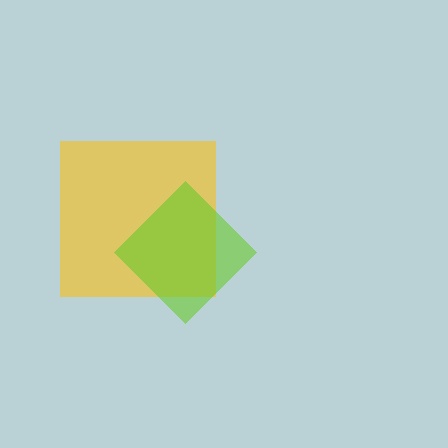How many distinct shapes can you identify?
There are 2 distinct shapes: a yellow square, a lime diamond.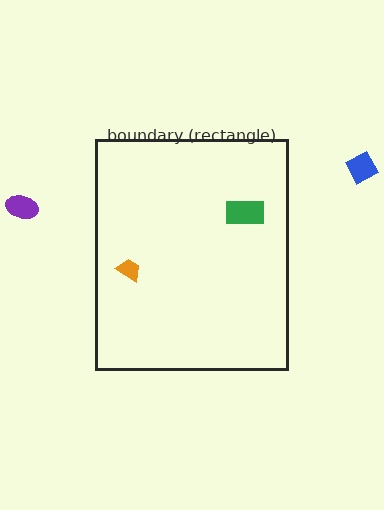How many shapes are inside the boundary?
2 inside, 2 outside.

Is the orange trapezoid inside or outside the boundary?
Inside.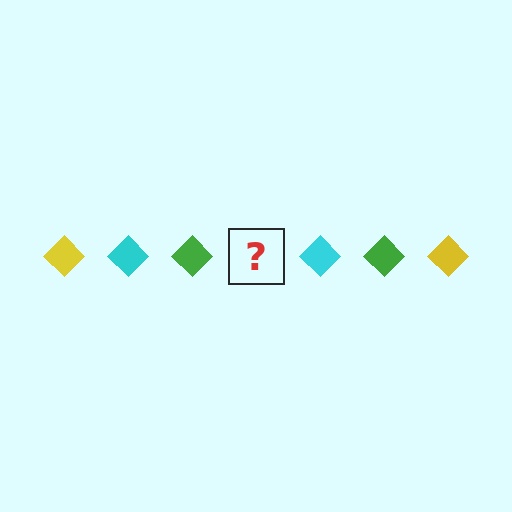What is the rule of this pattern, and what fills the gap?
The rule is that the pattern cycles through yellow, cyan, green diamonds. The gap should be filled with a yellow diamond.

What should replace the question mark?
The question mark should be replaced with a yellow diamond.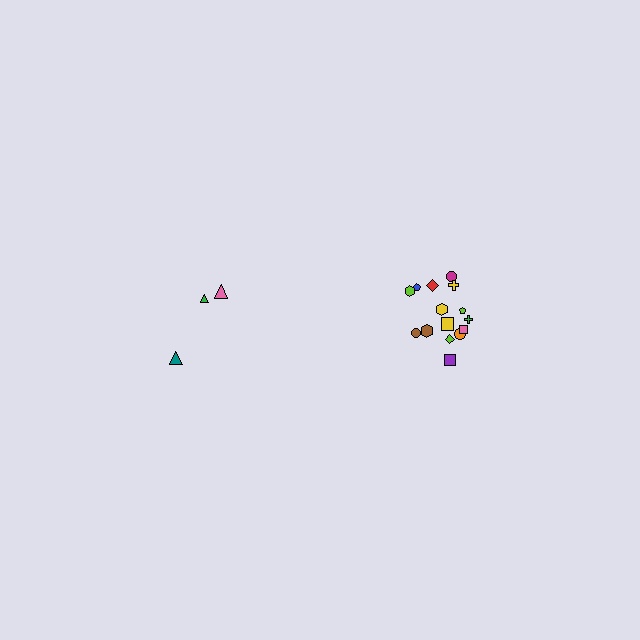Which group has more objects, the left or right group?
The right group.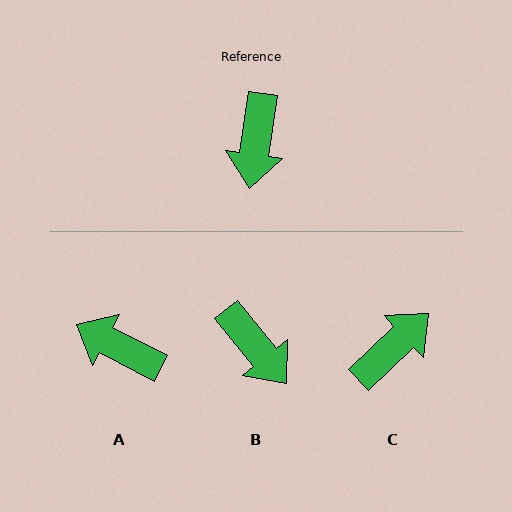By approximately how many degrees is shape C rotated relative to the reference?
Approximately 142 degrees counter-clockwise.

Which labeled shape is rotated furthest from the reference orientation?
C, about 142 degrees away.